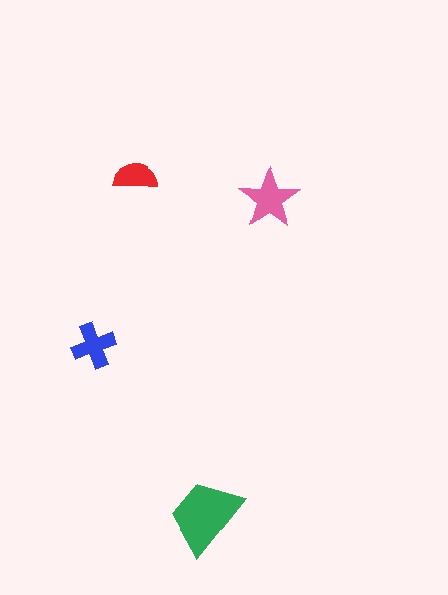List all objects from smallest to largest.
The red semicircle, the blue cross, the pink star, the green trapezoid.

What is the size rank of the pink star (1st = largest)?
2nd.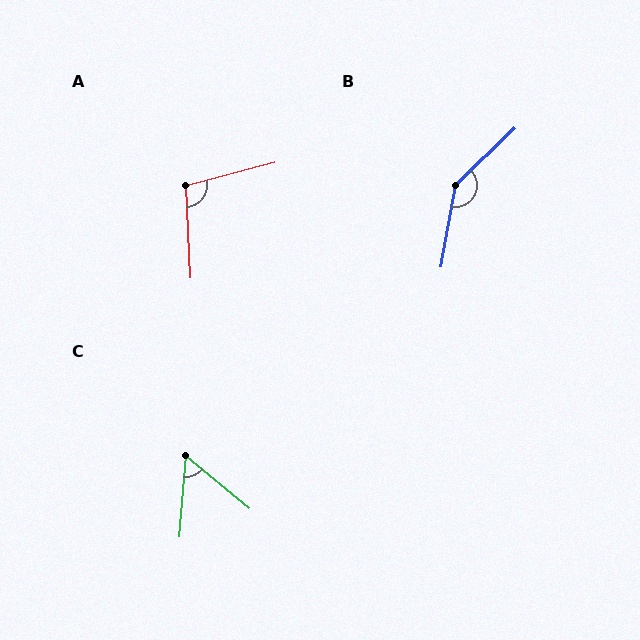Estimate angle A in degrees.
Approximately 102 degrees.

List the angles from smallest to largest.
C (55°), A (102°), B (144°).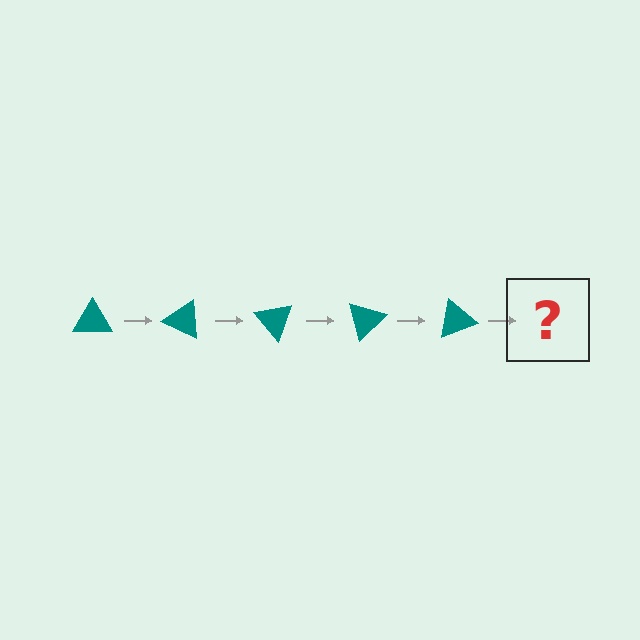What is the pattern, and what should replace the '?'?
The pattern is that the triangle rotates 25 degrees each step. The '?' should be a teal triangle rotated 125 degrees.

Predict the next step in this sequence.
The next step is a teal triangle rotated 125 degrees.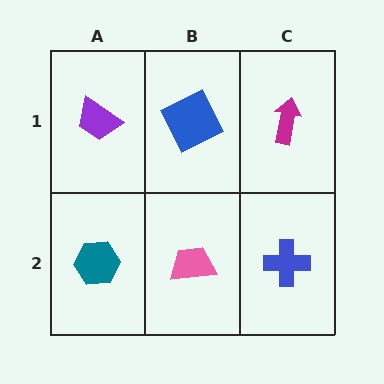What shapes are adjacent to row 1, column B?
A pink trapezoid (row 2, column B), a purple trapezoid (row 1, column A), a magenta arrow (row 1, column C).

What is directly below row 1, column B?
A pink trapezoid.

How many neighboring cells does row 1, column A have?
2.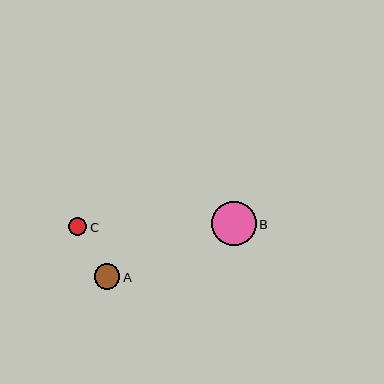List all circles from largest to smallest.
From largest to smallest: B, A, C.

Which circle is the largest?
Circle B is the largest with a size of approximately 45 pixels.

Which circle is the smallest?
Circle C is the smallest with a size of approximately 18 pixels.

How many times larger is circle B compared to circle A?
Circle B is approximately 1.8 times the size of circle A.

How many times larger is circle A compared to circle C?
Circle A is approximately 1.4 times the size of circle C.